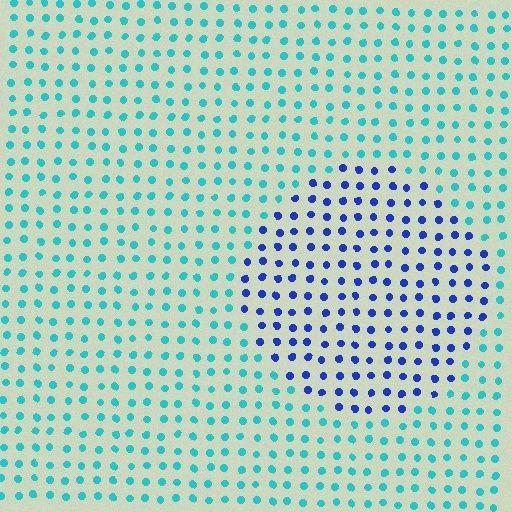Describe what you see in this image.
The image is filled with small cyan elements in a uniform arrangement. A circle-shaped region is visible where the elements are tinted to a slightly different hue, forming a subtle color boundary.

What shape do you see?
I see a circle.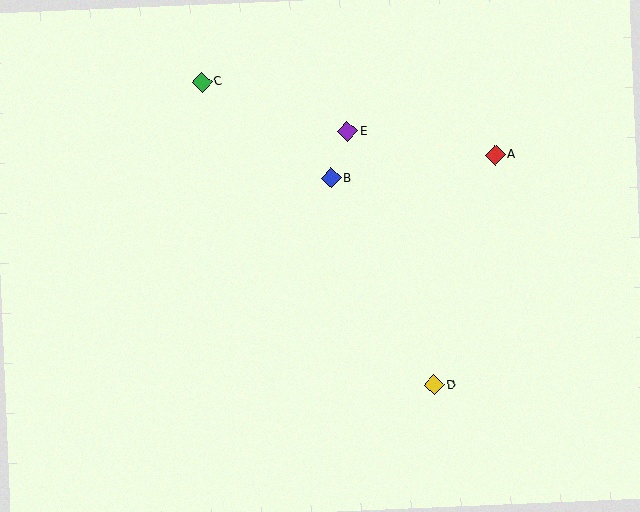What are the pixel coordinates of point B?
Point B is at (331, 178).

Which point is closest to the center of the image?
Point B at (331, 178) is closest to the center.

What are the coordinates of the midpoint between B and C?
The midpoint between B and C is at (266, 130).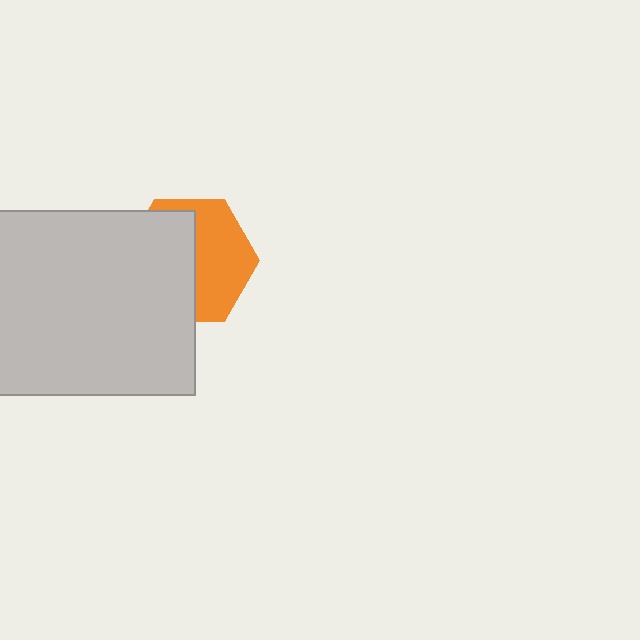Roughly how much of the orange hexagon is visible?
About half of it is visible (roughly 48%).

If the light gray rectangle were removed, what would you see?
You would see the complete orange hexagon.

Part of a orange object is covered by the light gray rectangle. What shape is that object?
It is a hexagon.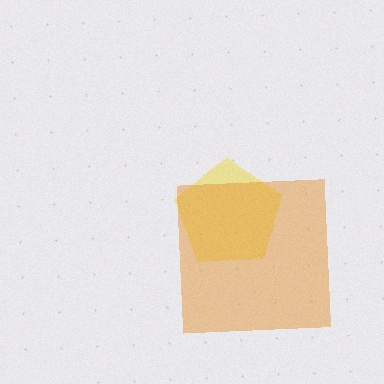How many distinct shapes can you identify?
There are 2 distinct shapes: a yellow pentagon, an orange square.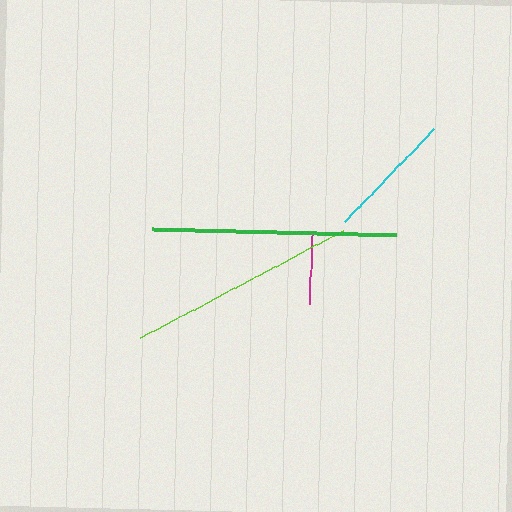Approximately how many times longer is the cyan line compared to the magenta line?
The cyan line is approximately 1.8 times the length of the magenta line.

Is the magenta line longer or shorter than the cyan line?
The cyan line is longer than the magenta line.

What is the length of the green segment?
The green segment is approximately 245 pixels long.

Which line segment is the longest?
The green line is the longest at approximately 245 pixels.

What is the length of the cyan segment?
The cyan segment is approximately 129 pixels long.